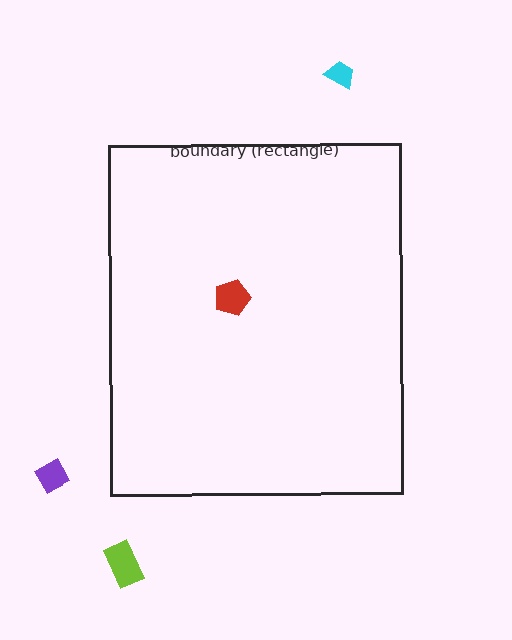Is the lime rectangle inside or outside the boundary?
Outside.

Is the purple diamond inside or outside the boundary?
Outside.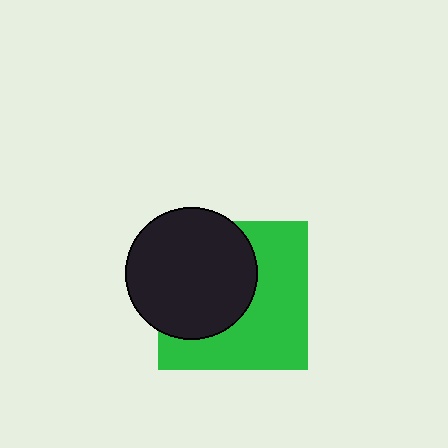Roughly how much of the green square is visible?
About half of it is visible (roughly 53%).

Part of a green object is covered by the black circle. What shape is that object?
It is a square.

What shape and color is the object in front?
The object in front is a black circle.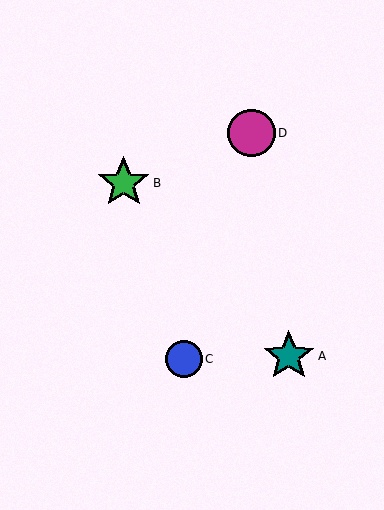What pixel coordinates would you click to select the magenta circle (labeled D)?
Click at (251, 133) to select the magenta circle D.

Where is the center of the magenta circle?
The center of the magenta circle is at (251, 133).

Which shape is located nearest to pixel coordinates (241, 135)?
The magenta circle (labeled D) at (251, 133) is nearest to that location.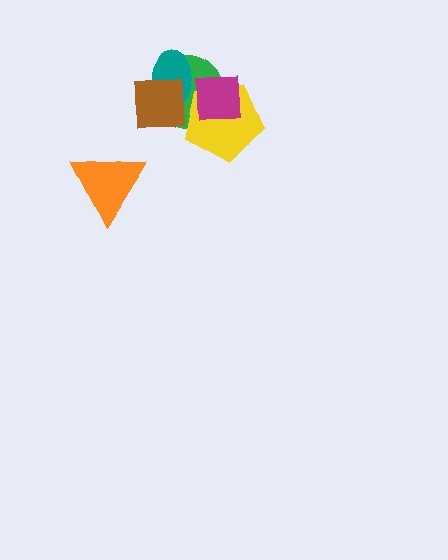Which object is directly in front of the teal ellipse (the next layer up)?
The magenta square is directly in front of the teal ellipse.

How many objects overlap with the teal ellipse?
3 objects overlap with the teal ellipse.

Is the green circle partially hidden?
Yes, it is partially covered by another shape.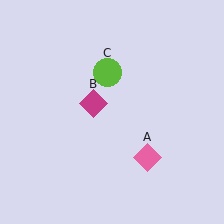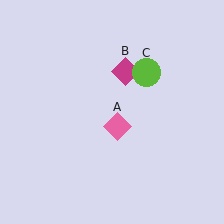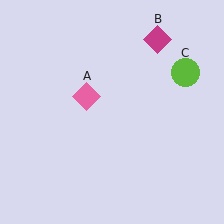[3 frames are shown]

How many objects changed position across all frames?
3 objects changed position: pink diamond (object A), magenta diamond (object B), lime circle (object C).